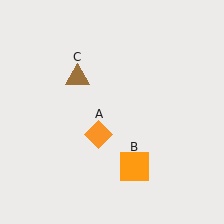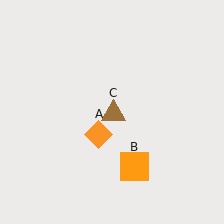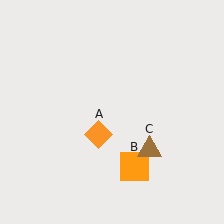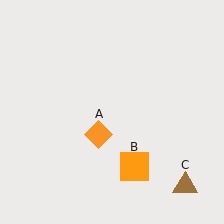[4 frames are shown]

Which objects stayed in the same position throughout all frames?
Orange diamond (object A) and orange square (object B) remained stationary.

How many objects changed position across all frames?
1 object changed position: brown triangle (object C).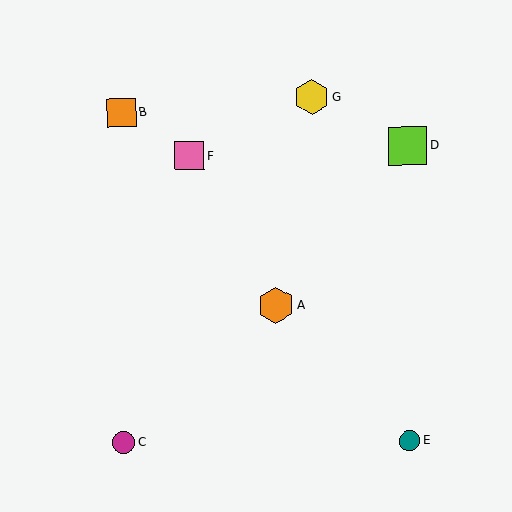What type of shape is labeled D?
Shape D is a lime square.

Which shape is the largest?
The lime square (labeled D) is the largest.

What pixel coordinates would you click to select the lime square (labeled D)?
Click at (408, 146) to select the lime square D.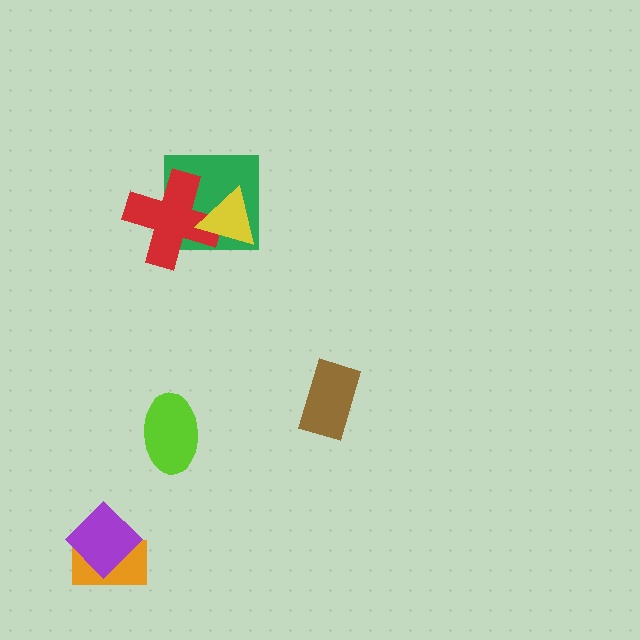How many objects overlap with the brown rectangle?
0 objects overlap with the brown rectangle.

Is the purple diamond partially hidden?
No, no other shape covers it.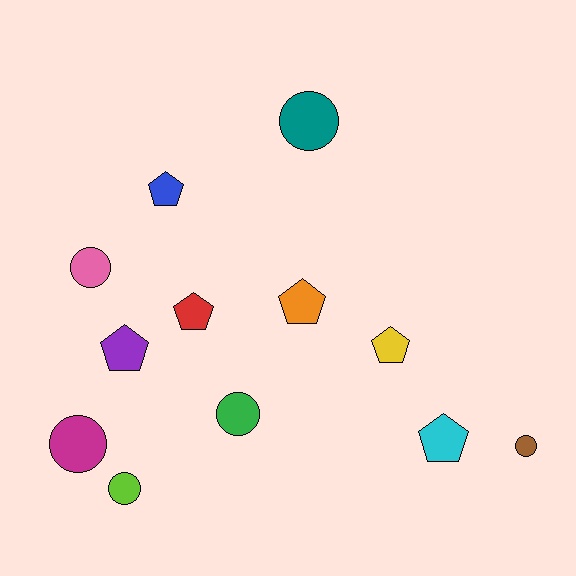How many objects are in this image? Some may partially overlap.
There are 12 objects.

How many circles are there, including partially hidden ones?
There are 6 circles.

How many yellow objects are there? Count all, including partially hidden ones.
There is 1 yellow object.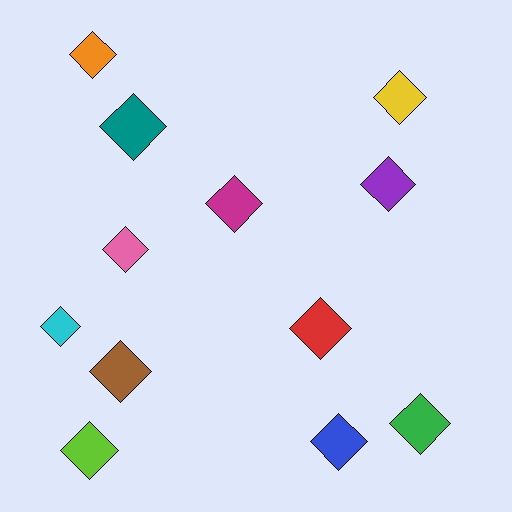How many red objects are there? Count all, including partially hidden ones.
There is 1 red object.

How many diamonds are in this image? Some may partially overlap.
There are 12 diamonds.